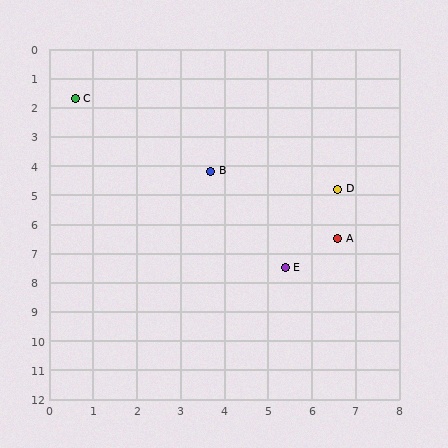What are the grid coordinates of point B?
Point B is at approximately (3.7, 4.2).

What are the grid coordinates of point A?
Point A is at approximately (6.6, 6.5).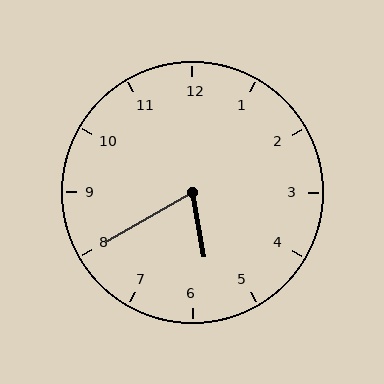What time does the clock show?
5:40.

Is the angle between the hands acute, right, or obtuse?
It is acute.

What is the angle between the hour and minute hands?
Approximately 70 degrees.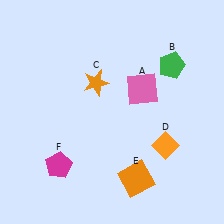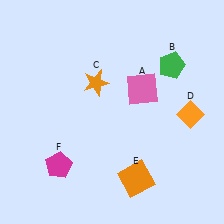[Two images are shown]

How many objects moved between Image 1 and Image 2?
1 object moved between the two images.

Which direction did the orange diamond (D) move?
The orange diamond (D) moved up.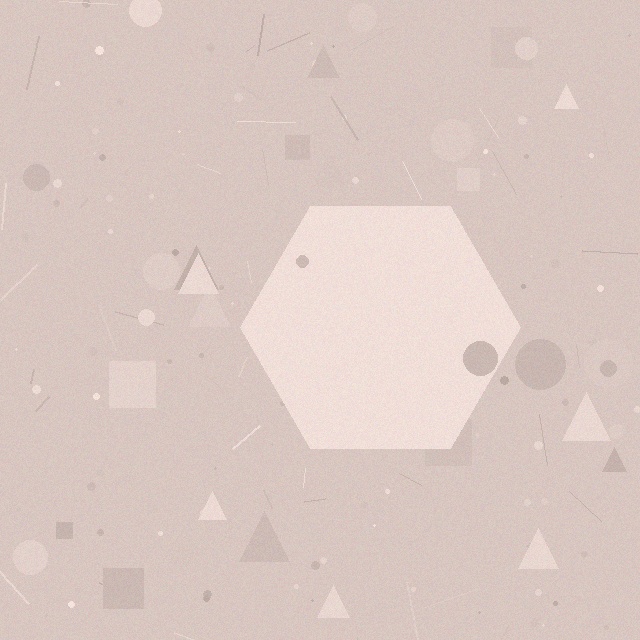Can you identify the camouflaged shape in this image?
The camouflaged shape is a hexagon.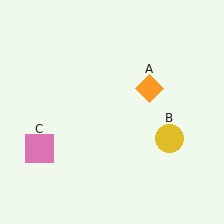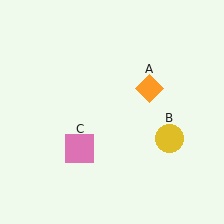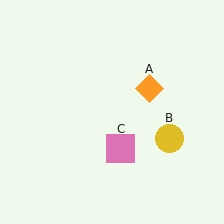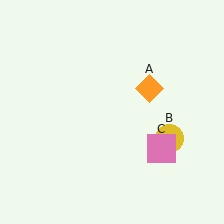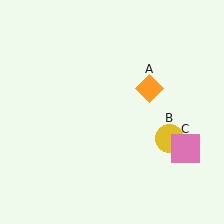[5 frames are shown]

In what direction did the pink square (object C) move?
The pink square (object C) moved right.